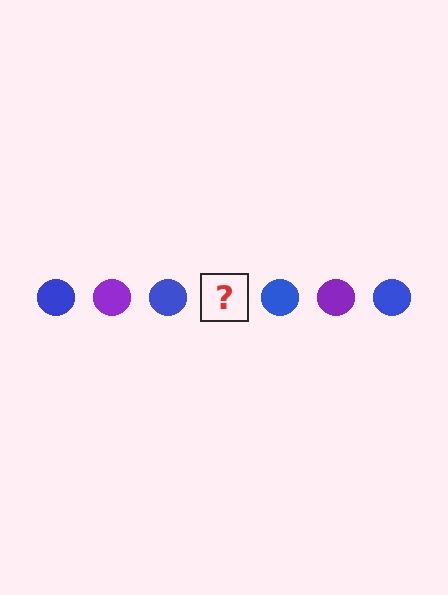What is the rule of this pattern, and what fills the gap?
The rule is that the pattern cycles through blue, purple circles. The gap should be filled with a purple circle.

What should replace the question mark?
The question mark should be replaced with a purple circle.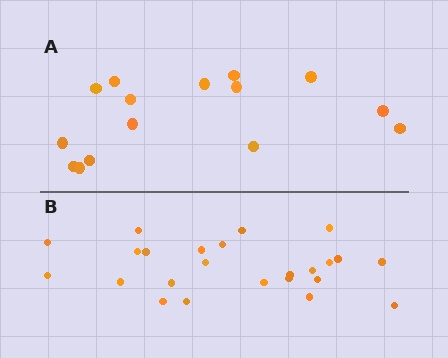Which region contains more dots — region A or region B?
Region B (the bottom region) has more dots.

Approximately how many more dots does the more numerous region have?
Region B has roughly 8 or so more dots than region A.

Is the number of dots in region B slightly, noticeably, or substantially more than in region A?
Region B has substantially more. The ratio is roughly 1.6 to 1.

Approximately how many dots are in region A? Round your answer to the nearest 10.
About 20 dots. (The exact count is 15, which rounds to 20.)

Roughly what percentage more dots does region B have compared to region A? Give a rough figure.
About 60% more.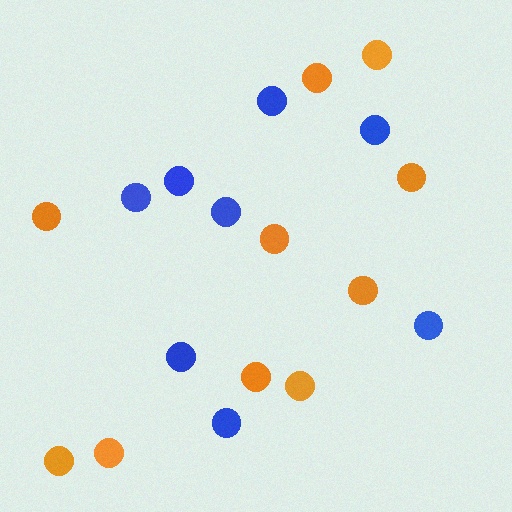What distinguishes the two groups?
There are 2 groups: one group of orange circles (10) and one group of blue circles (8).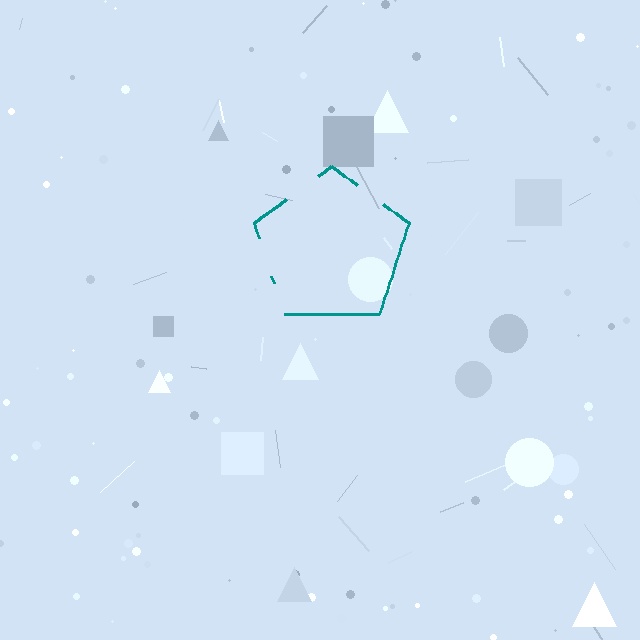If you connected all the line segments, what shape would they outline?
They would outline a pentagon.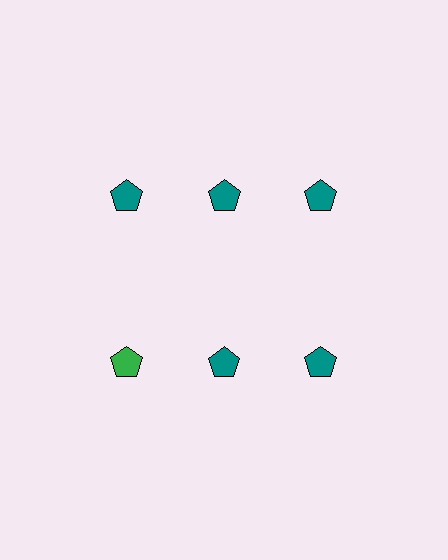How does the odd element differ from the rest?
It has a different color: green instead of teal.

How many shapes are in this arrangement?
There are 6 shapes arranged in a grid pattern.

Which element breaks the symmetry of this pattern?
The green pentagon in the second row, leftmost column breaks the symmetry. All other shapes are teal pentagons.